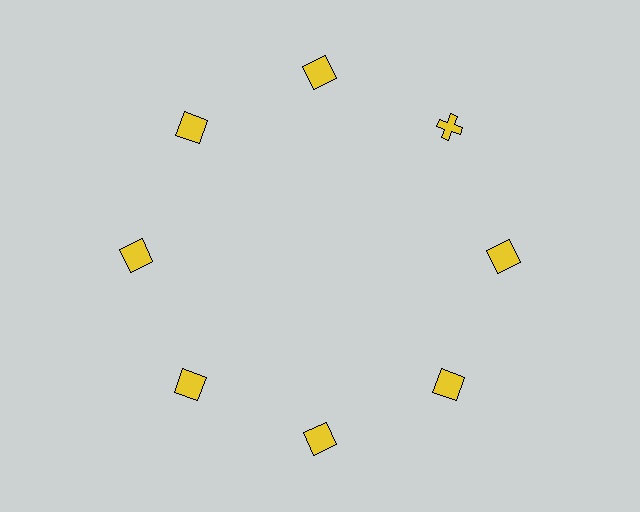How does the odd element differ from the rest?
It has a different shape: cross instead of square.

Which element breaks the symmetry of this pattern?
The yellow cross at roughly the 2 o'clock position breaks the symmetry. All other shapes are yellow squares.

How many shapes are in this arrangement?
There are 8 shapes arranged in a ring pattern.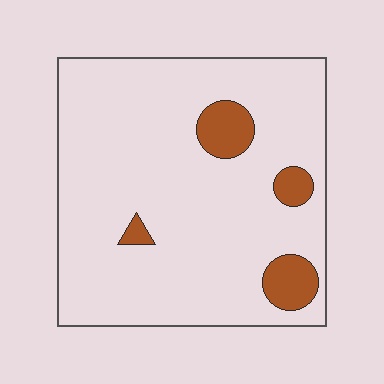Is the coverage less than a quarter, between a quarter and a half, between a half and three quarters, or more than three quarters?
Less than a quarter.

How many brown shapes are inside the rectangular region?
4.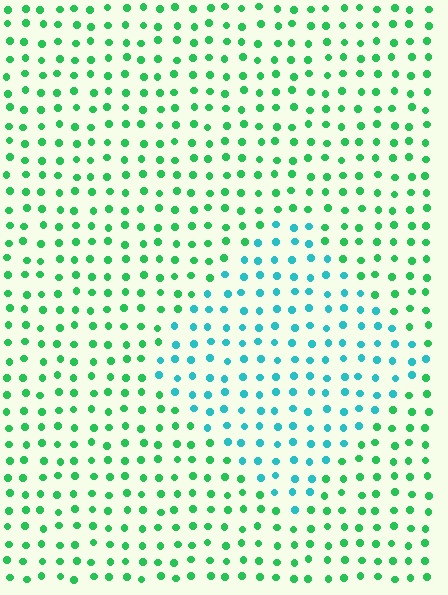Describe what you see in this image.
The image is filled with small green elements in a uniform arrangement. A diamond-shaped region is visible where the elements are tinted to a slightly different hue, forming a subtle color boundary.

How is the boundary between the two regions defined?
The boundary is defined purely by a slight shift in hue (about 44 degrees). Spacing, size, and orientation are identical on both sides.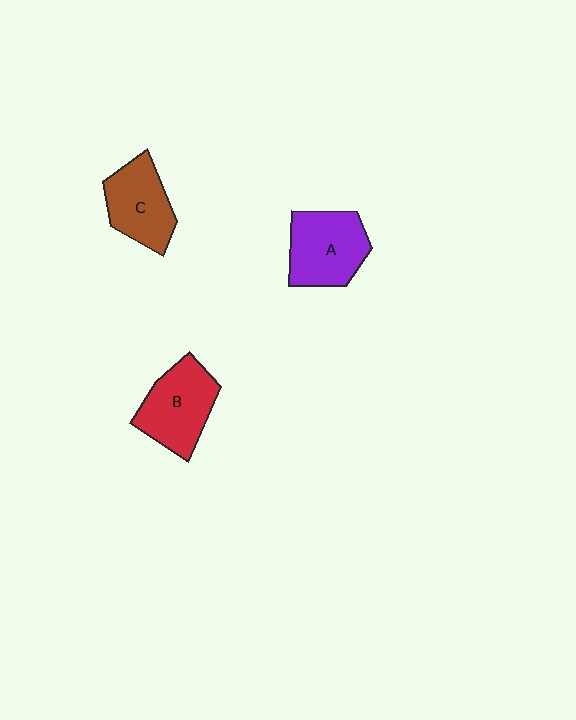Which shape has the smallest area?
Shape C (brown).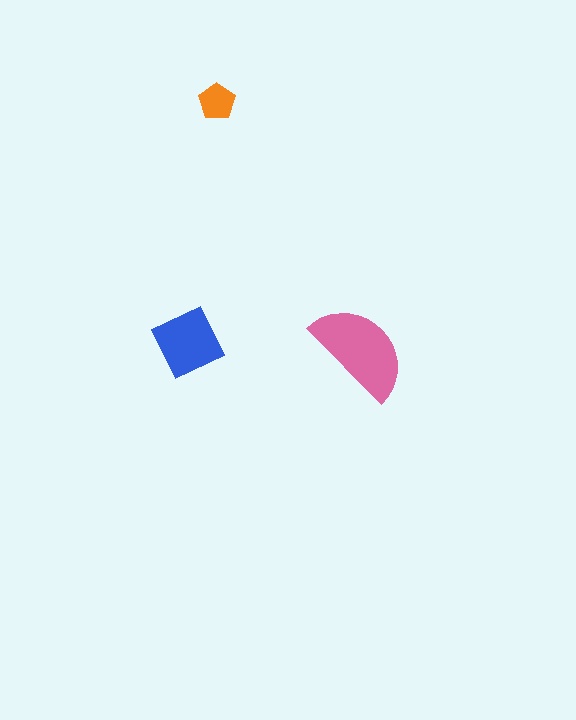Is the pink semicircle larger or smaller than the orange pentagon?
Larger.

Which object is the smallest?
The orange pentagon.